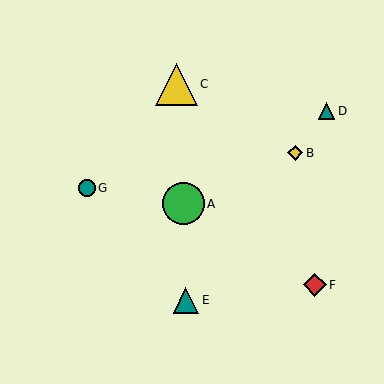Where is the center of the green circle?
The center of the green circle is at (183, 204).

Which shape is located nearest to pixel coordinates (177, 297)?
The teal triangle (labeled E) at (186, 300) is nearest to that location.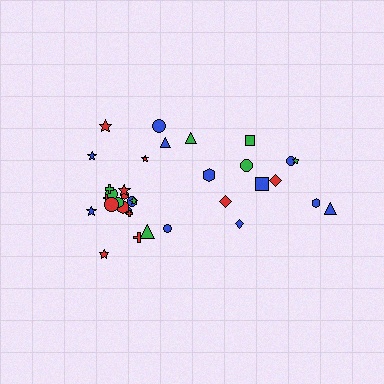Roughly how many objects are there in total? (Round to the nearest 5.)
Roughly 35 objects in total.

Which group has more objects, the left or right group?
The left group.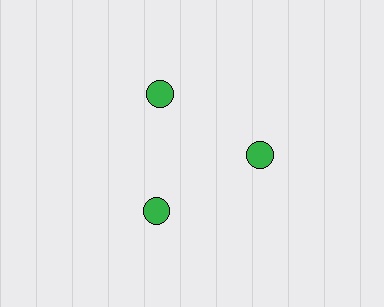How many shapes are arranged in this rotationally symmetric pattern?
There are 3 shapes, arranged in 3 groups of 1.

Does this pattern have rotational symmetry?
Yes, this pattern has 3-fold rotational symmetry. It looks the same after rotating 120 degrees around the center.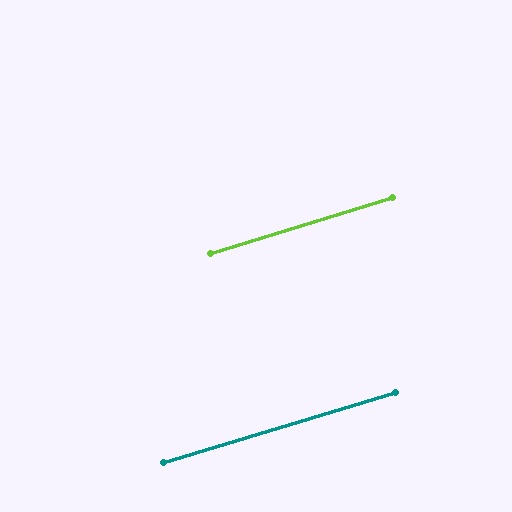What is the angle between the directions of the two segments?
Approximately 0 degrees.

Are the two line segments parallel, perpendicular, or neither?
Parallel — their directions differ by only 0.4°.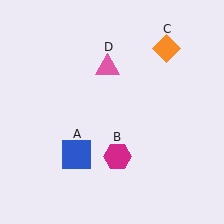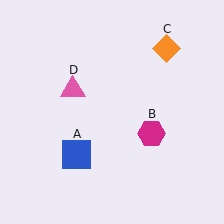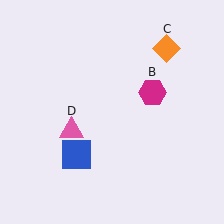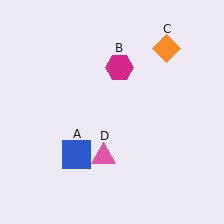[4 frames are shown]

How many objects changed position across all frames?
2 objects changed position: magenta hexagon (object B), pink triangle (object D).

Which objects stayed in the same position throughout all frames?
Blue square (object A) and orange diamond (object C) remained stationary.